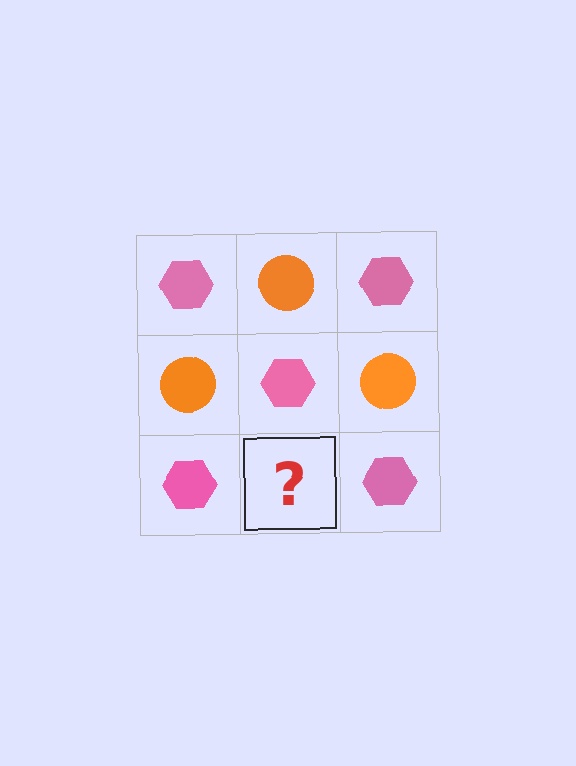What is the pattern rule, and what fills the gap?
The rule is that it alternates pink hexagon and orange circle in a checkerboard pattern. The gap should be filled with an orange circle.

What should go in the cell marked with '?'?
The missing cell should contain an orange circle.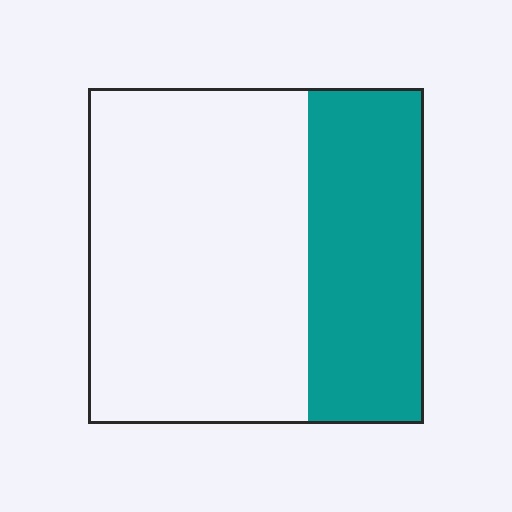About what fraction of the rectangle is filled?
About one third (1/3).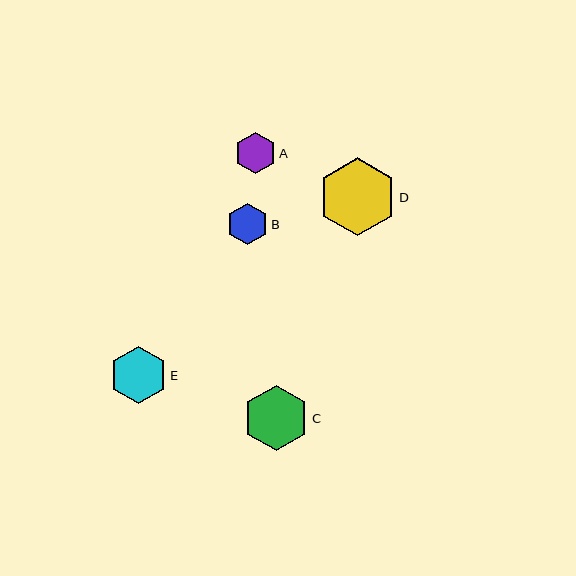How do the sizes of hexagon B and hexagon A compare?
Hexagon B and hexagon A are approximately the same size.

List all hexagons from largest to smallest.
From largest to smallest: D, C, E, B, A.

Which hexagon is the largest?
Hexagon D is the largest with a size of approximately 78 pixels.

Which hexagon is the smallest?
Hexagon A is the smallest with a size of approximately 41 pixels.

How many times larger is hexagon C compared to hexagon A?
Hexagon C is approximately 1.6 times the size of hexagon A.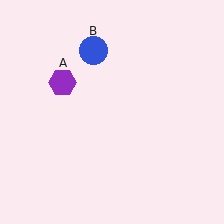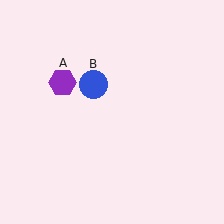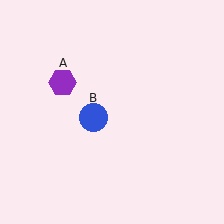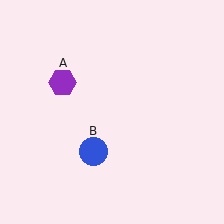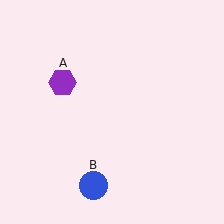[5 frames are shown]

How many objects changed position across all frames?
1 object changed position: blue circle (object B).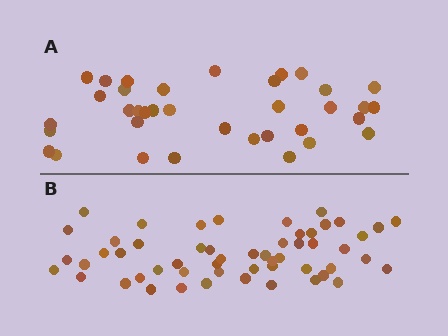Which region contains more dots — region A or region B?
Region B (the bottom region) has more dots.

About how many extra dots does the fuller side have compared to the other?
Region B has approximately 20 more dots than region A.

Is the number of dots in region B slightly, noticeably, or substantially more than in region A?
Region B has substantially more. The ratio is roughly 1.5 to 1.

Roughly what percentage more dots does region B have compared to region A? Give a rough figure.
About 50% more.